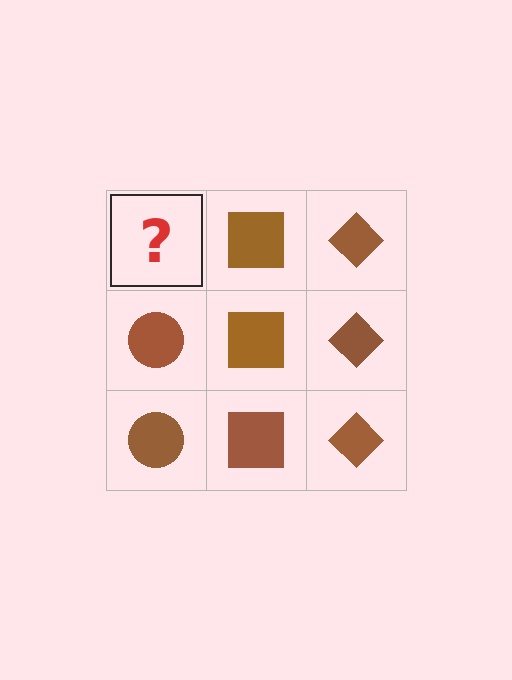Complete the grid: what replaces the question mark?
The question mark should be replaced with a brown circle.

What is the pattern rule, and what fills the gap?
The rule is that each column has a consistent shape. The gap should be filled with a brown circle.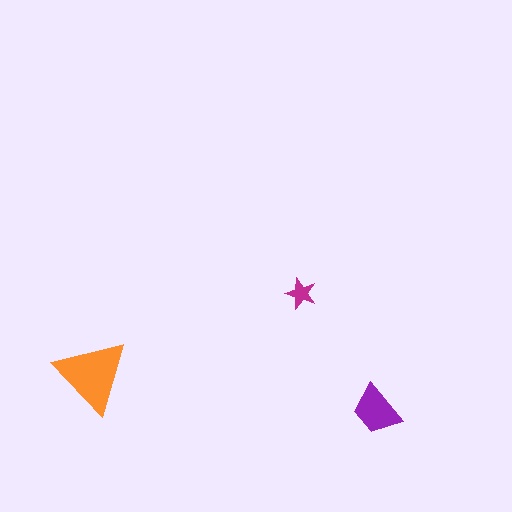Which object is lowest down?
The purple trapezoid is bottommost.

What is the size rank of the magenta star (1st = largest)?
3rd.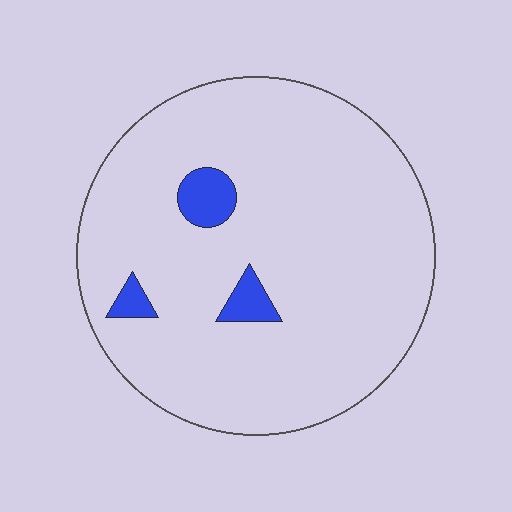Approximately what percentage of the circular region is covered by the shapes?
Approximately 5%.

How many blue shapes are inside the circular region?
3.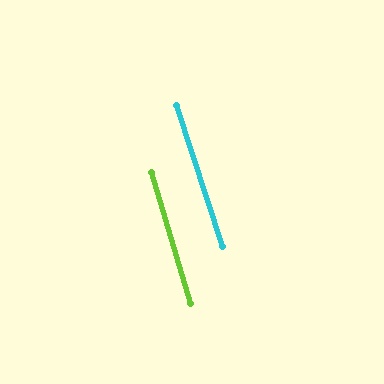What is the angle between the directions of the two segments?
Approximately 2 degrees.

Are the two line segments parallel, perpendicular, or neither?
Parallel — their directions differ by only 1.6°.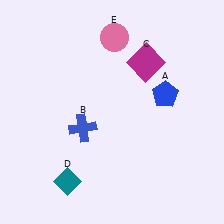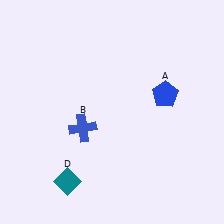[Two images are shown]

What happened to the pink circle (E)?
The pink circle (E) was removed in Image 2. It was in the top-right area of Image 1.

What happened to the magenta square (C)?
The magenta square (C) was removed in Image 2. It was in the top-right area of Image 1.